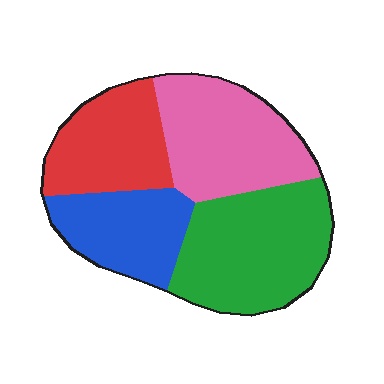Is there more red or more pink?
Pink.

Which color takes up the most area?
Green, at roughly 30%.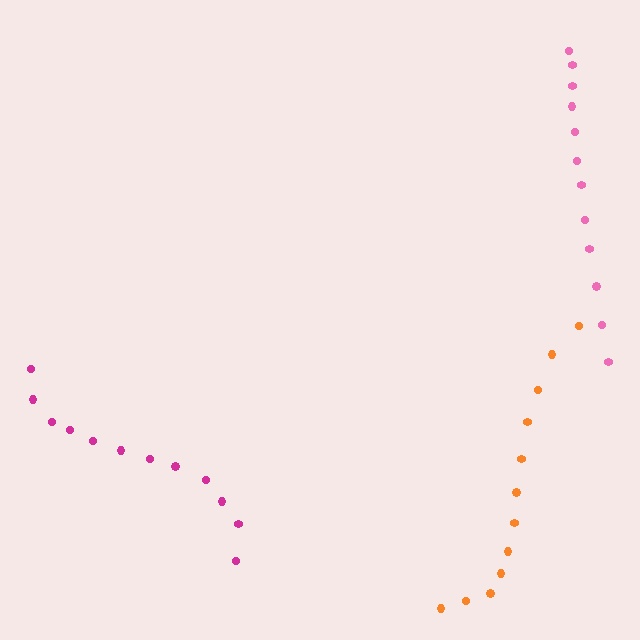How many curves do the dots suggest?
There are 3 distinct paths.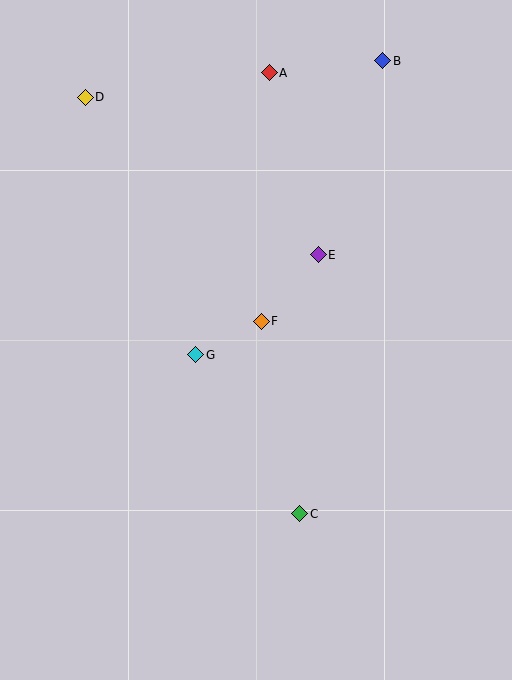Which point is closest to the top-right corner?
Point B is closest to the top-right corner.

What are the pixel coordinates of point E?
Point E is at (318, 255).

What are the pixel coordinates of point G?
Point G is at (196, 355).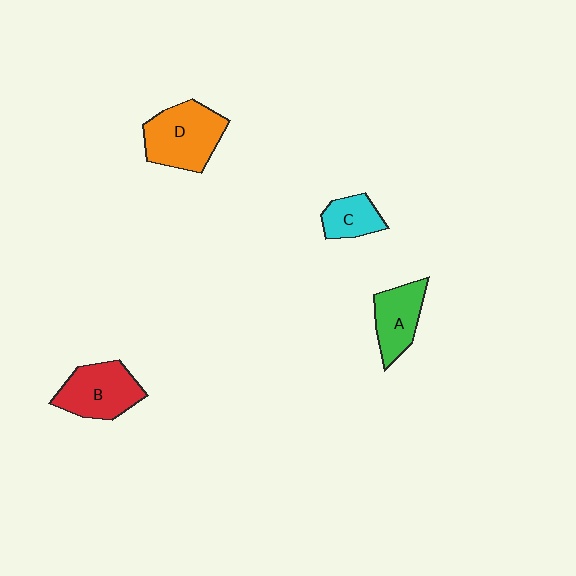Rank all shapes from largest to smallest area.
From largest to smallest: D (orange), B (red), A (green), C (cyan).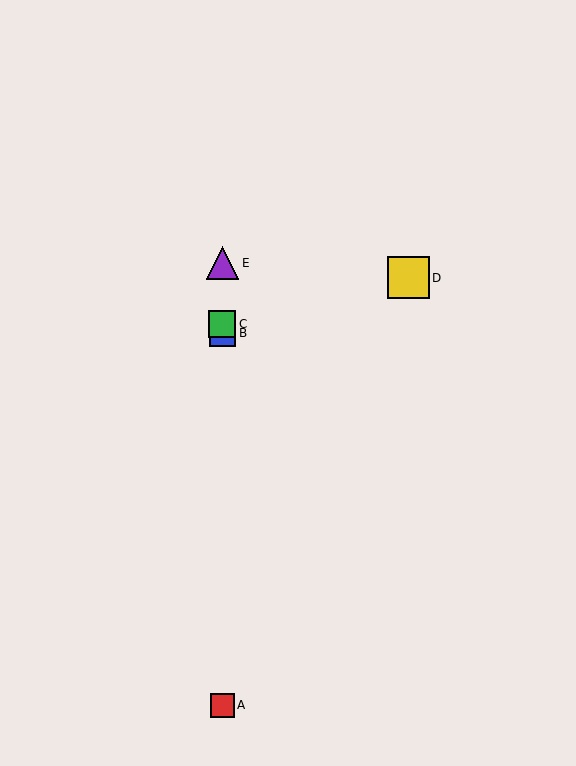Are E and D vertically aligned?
No, E is at x≈222 and D is at x≈408.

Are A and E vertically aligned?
Yes, both are at x≈222.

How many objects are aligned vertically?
4 objects (A, B, C, E) are aligned vertically.